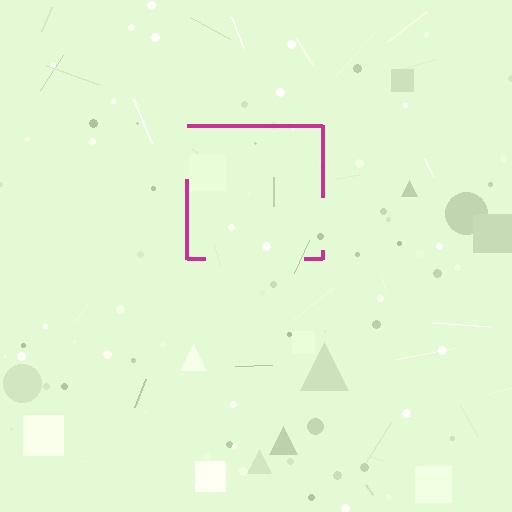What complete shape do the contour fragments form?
The contour fragments form a square.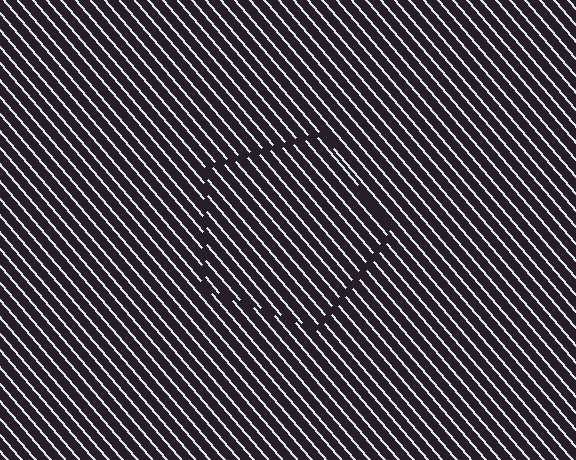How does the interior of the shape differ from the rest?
The interior of the shape contains the same grating, shifted by half a period — the contour is defined by the phase discontinuity where line-ends from the inner and outer gratings abut.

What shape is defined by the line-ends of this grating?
An illusory pentagon. The interior of the shape contains the same grating, shifted by half a period — the contour is defined by the phase discontinuity where line-ends from the inner and outer gratings abut.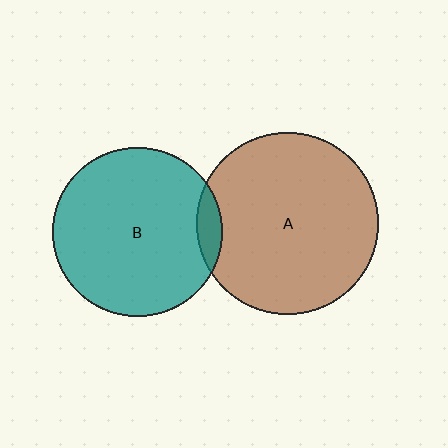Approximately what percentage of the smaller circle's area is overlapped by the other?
Approximately 5%.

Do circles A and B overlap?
Yes.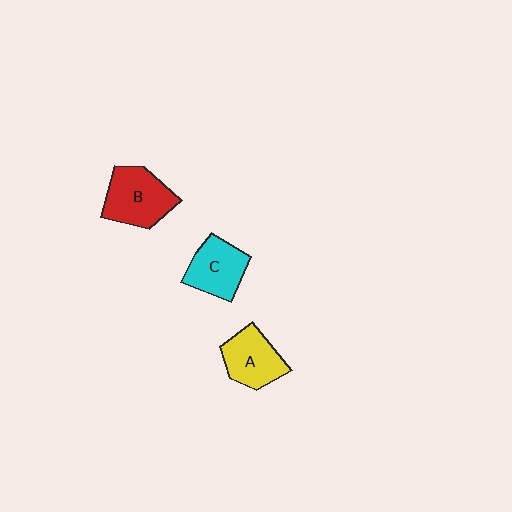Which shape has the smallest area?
Shape A (yellow).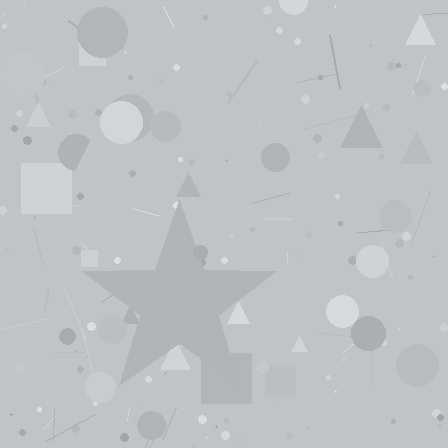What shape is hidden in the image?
A star is hidden in the image.